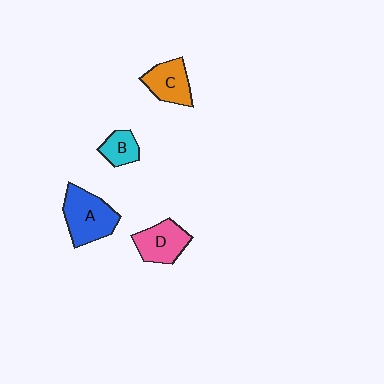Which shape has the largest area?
Shape A (blue).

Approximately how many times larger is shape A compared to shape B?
Approximately 2.1 times.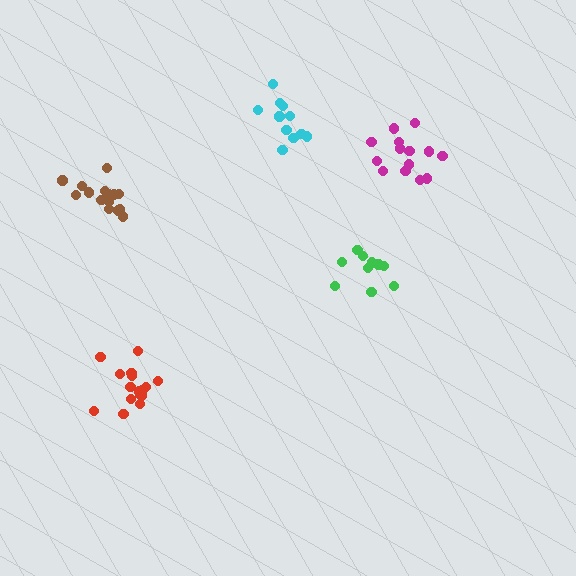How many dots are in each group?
Group 1: 10 dots, Group 2: 16 dots, Group 3: 15 dots, Group 4: 14 dots, Group 5: 11 dots (66 total).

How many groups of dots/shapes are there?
There are 5 groups.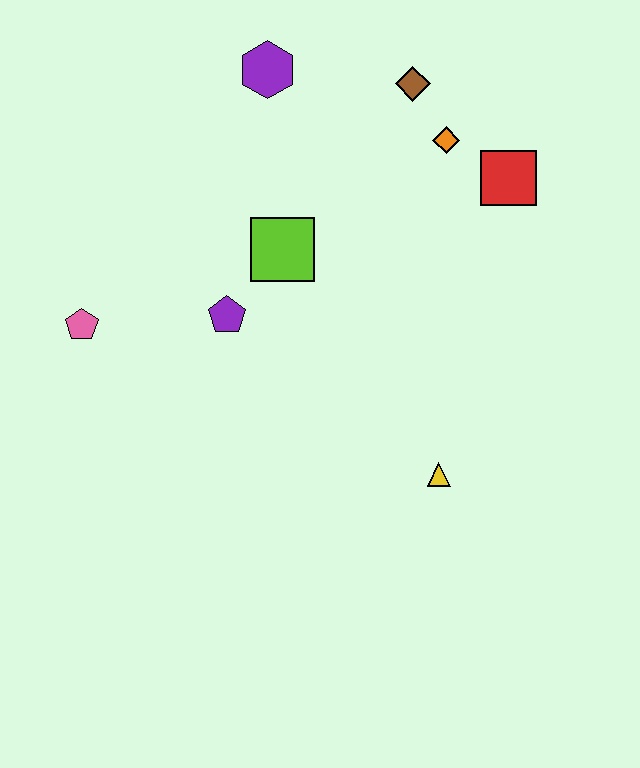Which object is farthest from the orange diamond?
The pink pentagon is farthest from the orange diamond.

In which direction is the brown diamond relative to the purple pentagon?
The brown diamond is above the purple pentagon.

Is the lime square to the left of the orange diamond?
Yes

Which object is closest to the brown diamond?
The orange diamond is closest to the brown diamond.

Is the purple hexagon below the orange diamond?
No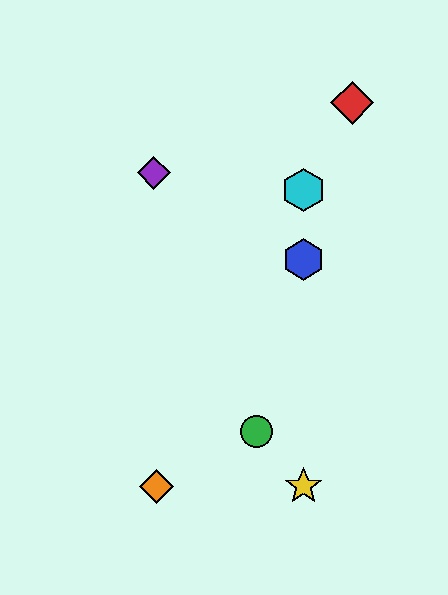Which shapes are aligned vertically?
The blue hexagon, the yellow star, the cyan hexagon are aligned vertically.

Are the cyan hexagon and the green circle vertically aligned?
No, the cyan hexagon is at x≈303 and the green circle is at x≈257.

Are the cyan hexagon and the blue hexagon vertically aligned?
Yes, both are at x≈303.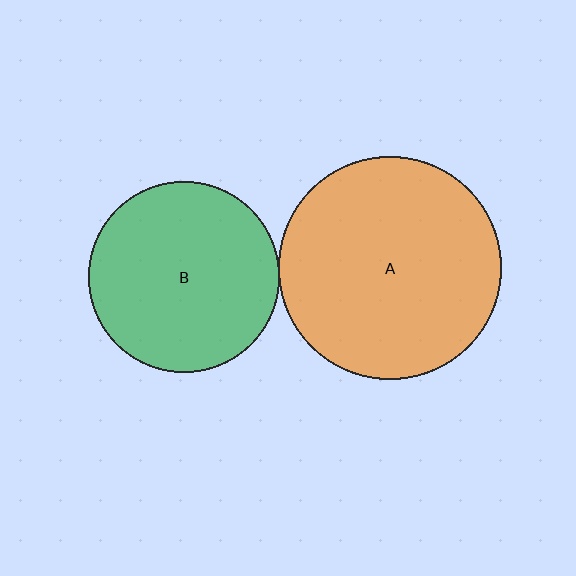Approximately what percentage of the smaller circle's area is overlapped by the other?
Approximately 5%.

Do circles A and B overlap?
Yes.